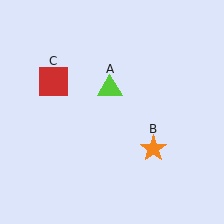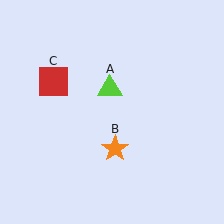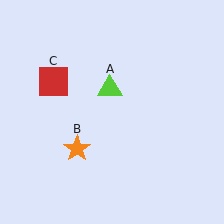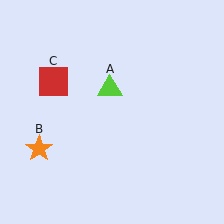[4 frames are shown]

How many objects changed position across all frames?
1 object changed position: orange star (object B).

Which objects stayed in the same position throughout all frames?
Lime triangle (object A) and red square (object C) remained stationary.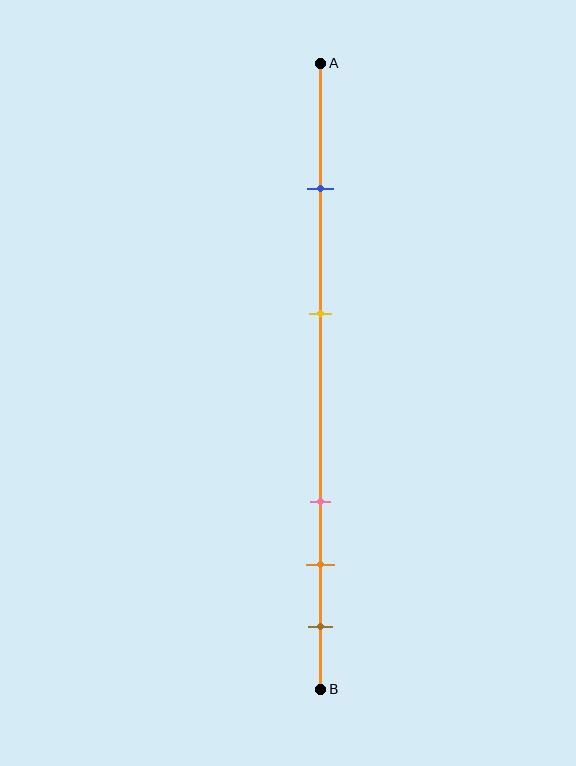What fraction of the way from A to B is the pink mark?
The pink mark is approximately 70% (0.7) of the way from A to B.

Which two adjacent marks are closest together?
The orange and brown marks are the closest adjacent pair.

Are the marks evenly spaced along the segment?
No, the marks are not evenly spaced.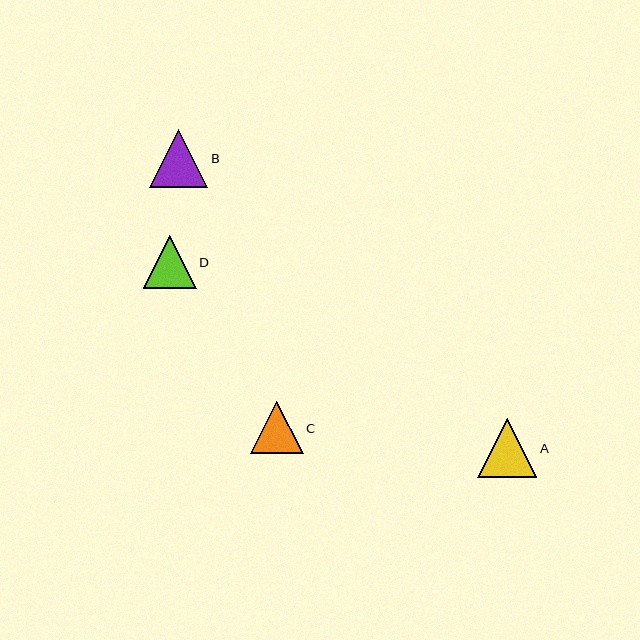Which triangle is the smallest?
Triangle C is the smallest with a size of approximately 53 pixels.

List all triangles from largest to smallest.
From largest to smallest: A, B, D, C.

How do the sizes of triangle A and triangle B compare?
Triangle A and triangle B are approximately the same size.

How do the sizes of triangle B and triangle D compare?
Triangle B and triangle D are approximately the same size.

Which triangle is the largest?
Triangle A is the largest with a size of approximately 59 pixels.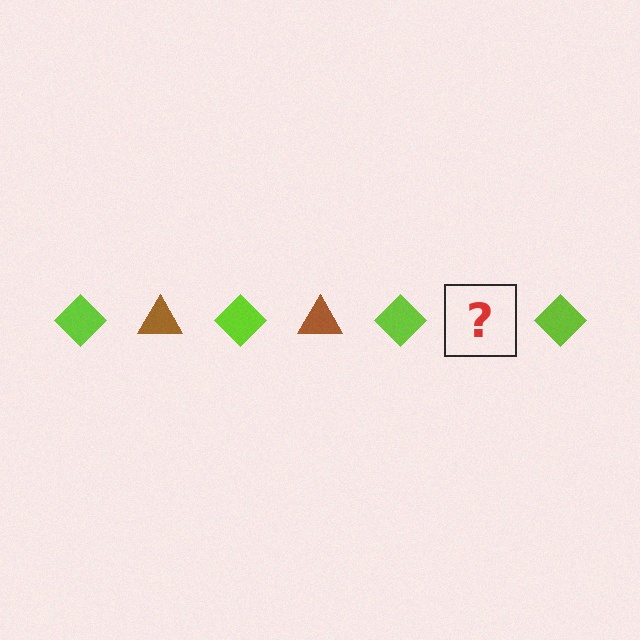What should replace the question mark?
The question mark should be replaced with a brown triangle.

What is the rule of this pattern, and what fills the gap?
The rule is that the pattern alternates between lime diamond and brown triangle. The gap should be filled with a brown triangle.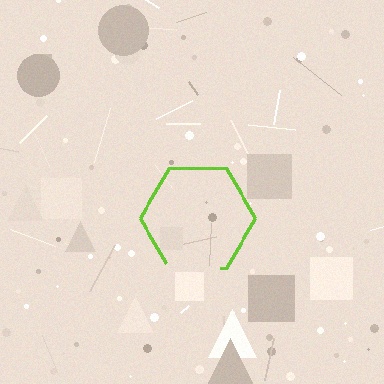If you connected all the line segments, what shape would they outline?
They would outline a hexagon.